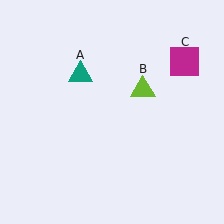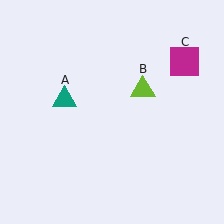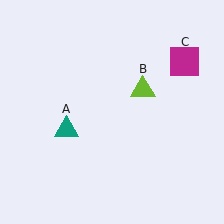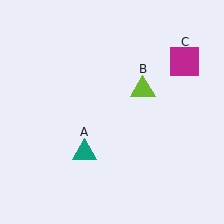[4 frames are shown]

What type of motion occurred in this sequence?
The teal triangle (object A) rotated counterclockwise around the center of the scene.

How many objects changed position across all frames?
1 object changed position: teal triangle (object A).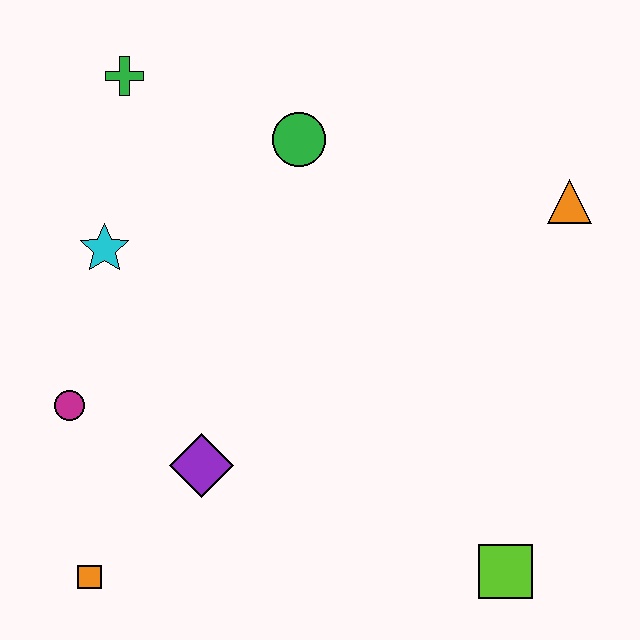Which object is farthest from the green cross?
The lime square is farthest from the green cross.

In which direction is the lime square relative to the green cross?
The lime square is below the green cross.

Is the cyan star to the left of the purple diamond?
Yes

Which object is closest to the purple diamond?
The magenta circle is closest to the purple diamond.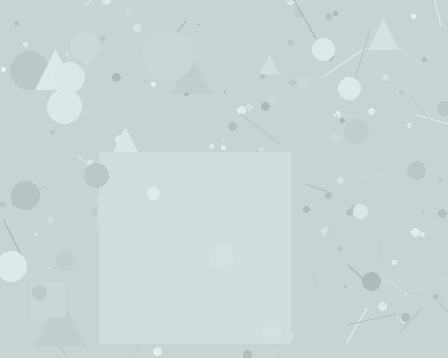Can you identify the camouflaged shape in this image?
The camouflaged shape is a square.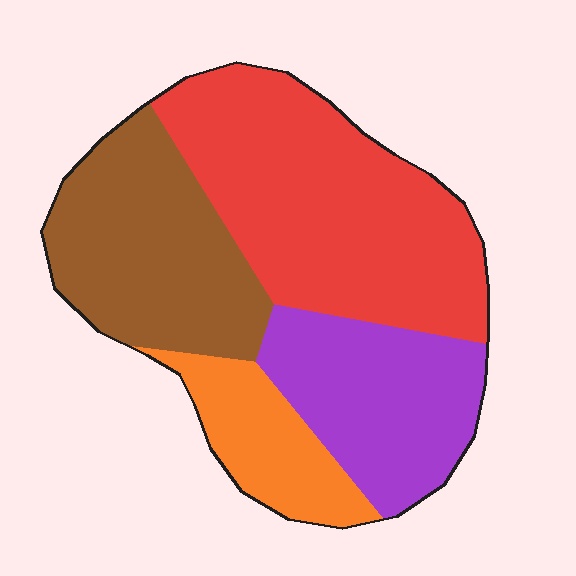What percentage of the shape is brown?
Brown covers 26% of the shape.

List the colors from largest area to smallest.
From largest to smallest: red, brown, purple, orange.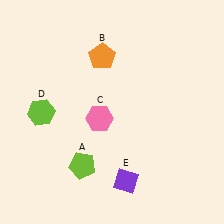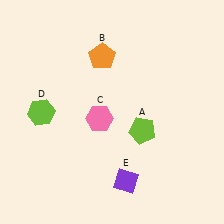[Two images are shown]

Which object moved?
The lime pentagon (A) moved right.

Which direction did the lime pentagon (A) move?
The lime pentagon (A) moved right.